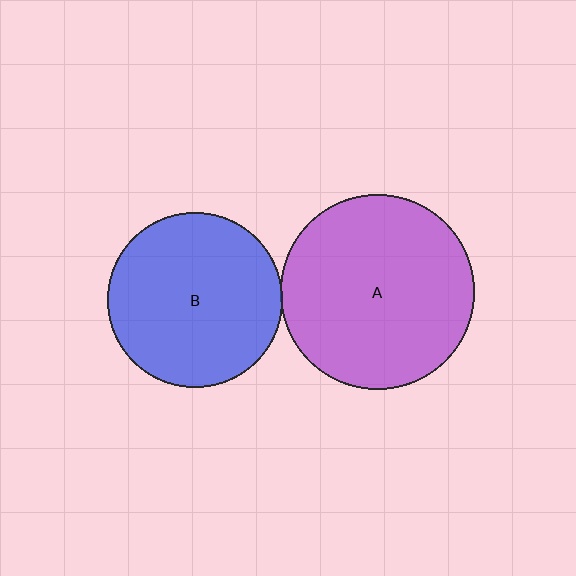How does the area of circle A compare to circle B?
Approximately 1.2 times.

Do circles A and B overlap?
Yes.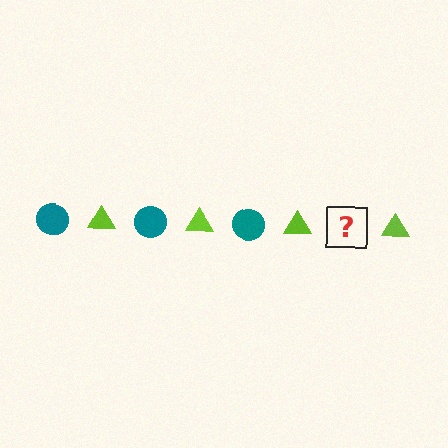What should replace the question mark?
The question mark should be replaced with a teal circle.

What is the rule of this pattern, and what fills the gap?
The rule is that the pattern alternates between teal circle and lime triangle. The gap should be filled with a teal circle.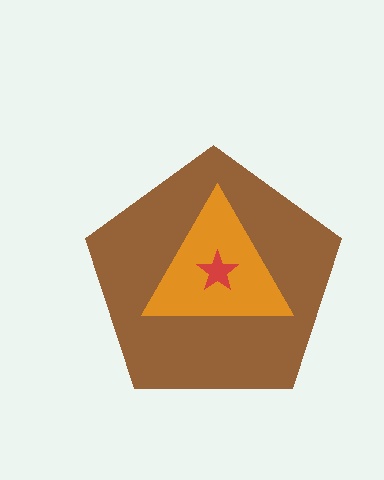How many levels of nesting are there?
3.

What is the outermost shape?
The brown pentagon.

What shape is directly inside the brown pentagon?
The orange triangle.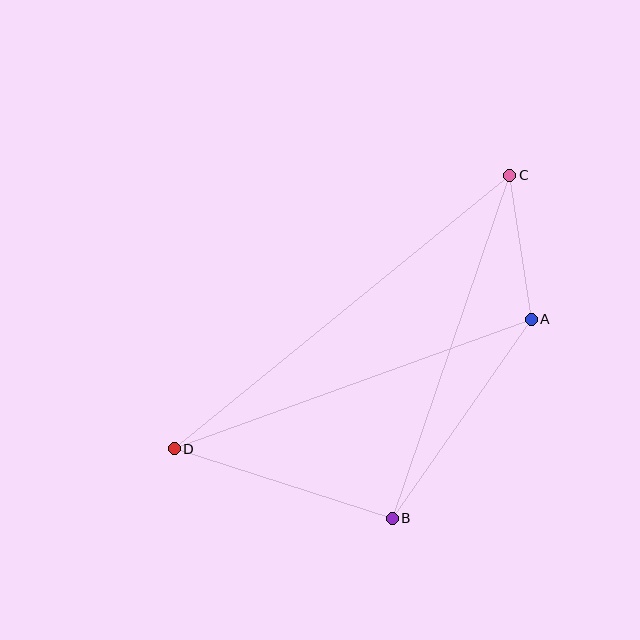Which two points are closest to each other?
Points A and C are closest to each other.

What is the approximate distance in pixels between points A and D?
The distance between A and D is approximately 380 pixels.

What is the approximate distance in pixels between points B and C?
The distance between B and C is approximately 362 pixels.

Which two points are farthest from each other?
Points C and D are farthest from each other.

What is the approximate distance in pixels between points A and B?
The distance between A and B is approximately 243 pixels.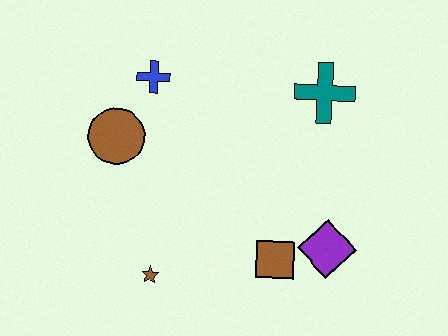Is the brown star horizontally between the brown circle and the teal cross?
Yes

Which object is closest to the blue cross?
The brown circle is closest to the blue cross.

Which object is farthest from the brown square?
The blue cross is farthest from the brown square.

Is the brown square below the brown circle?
Yes